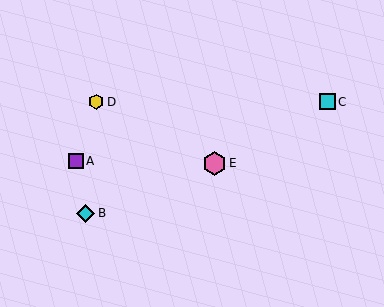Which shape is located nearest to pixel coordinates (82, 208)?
The cyan diamond (labeled B) at (86, 213) is nearest to that location.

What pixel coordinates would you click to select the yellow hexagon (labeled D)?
Click at (96, 102) to select the yellow hexagon D.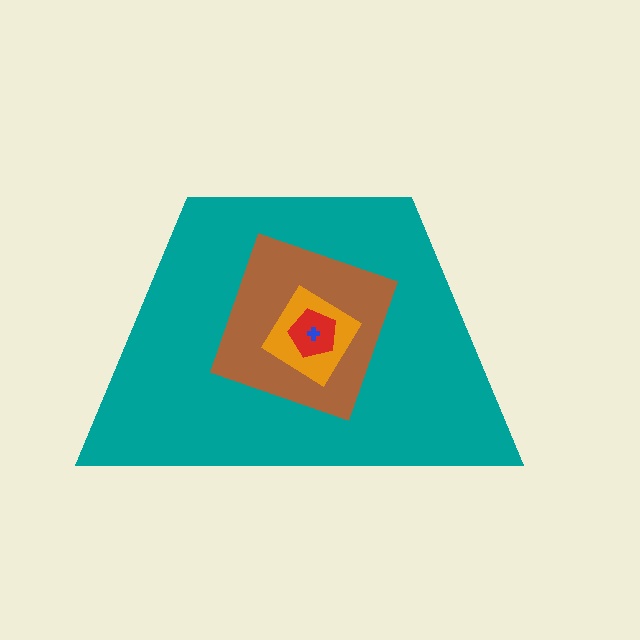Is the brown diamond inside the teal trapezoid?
Yes.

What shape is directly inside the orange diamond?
The red pentagon.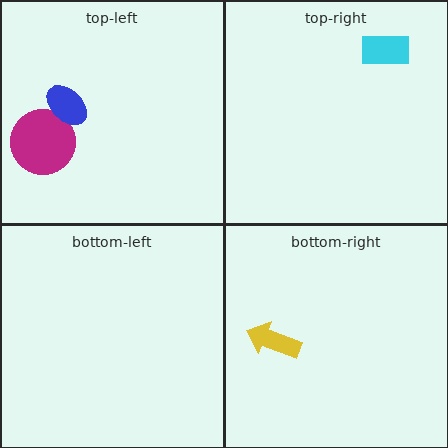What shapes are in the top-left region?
The magenta circle, the blue ellipse.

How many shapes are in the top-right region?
1.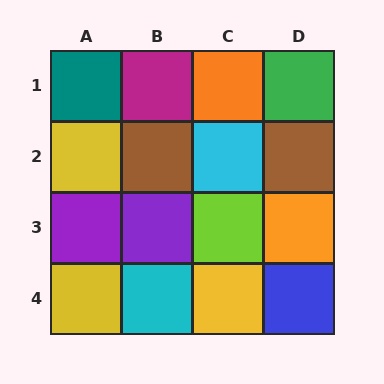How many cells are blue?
1 cell is blue.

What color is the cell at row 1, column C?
Orange.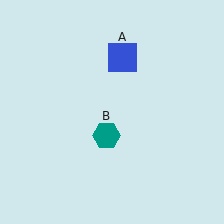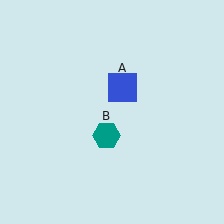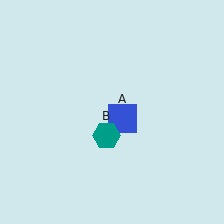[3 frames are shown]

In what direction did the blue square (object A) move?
The blue square (object A) moved down.